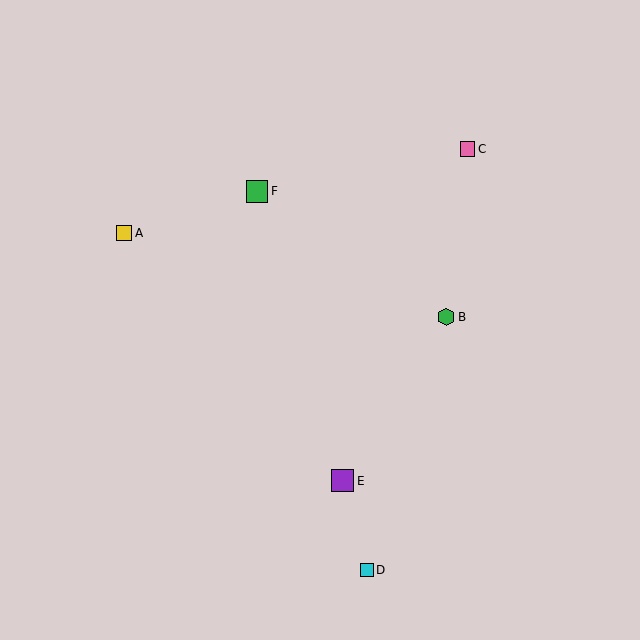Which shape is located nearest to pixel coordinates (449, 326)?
The green hexagon (labeled B) at (446, 317) is nearest to that location.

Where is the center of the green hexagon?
The center of the green hexagon is at (446, 317).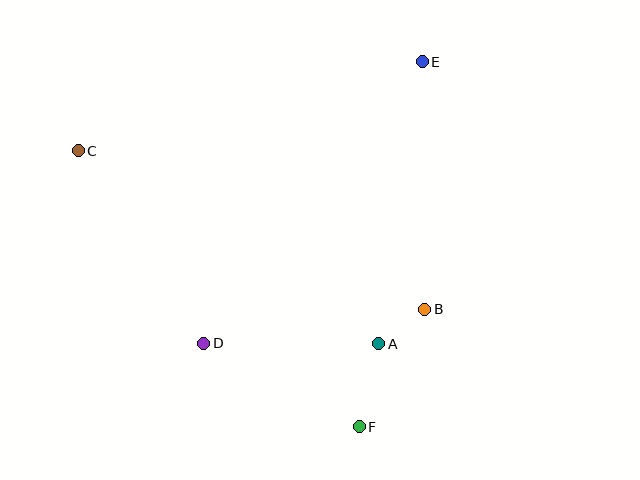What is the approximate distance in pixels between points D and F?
The distance between D and F is approximately 176 pixels.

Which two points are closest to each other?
Points A and B are closest to each other.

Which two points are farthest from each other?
Points C and F are farthest from each other.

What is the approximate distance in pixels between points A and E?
The distance between A and E is approximately 286 pixels.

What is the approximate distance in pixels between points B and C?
The distance between B and C is approximately 381 pixels.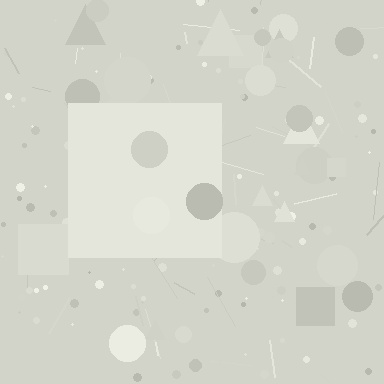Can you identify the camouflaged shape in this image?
The camouflaged shape is a square.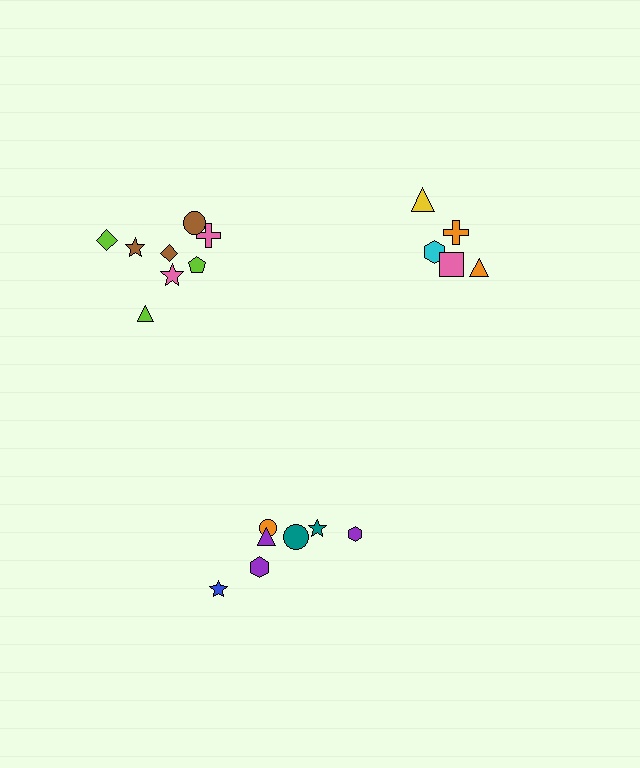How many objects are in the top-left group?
There are 8 objects.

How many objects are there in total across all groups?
There are 20 objects.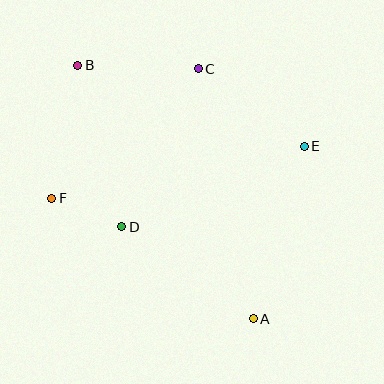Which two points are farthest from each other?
Points A and B are farthest from each other.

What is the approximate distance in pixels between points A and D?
The distance between A and D is approximately 161 pixels.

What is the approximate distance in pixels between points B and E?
The distance between B and E is approximately 241 pixels.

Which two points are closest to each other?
Points D and F are closest to each other.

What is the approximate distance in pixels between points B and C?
The distance between B and C is approximately 120 pixels.